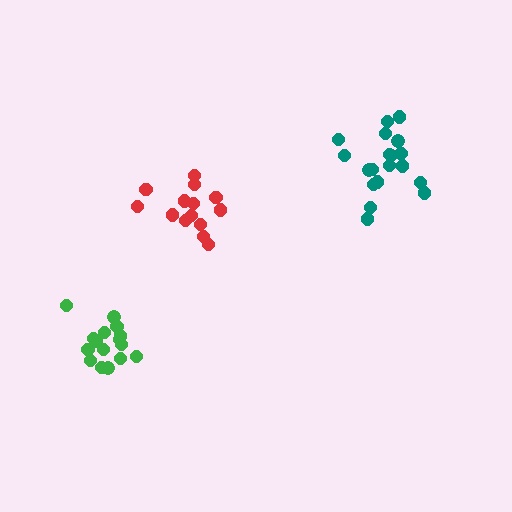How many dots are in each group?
Group 1: 14 dots, Group 2: 19 dots, Group 3: 16 dots (49 total).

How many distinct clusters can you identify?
There are 3 distinct clusters.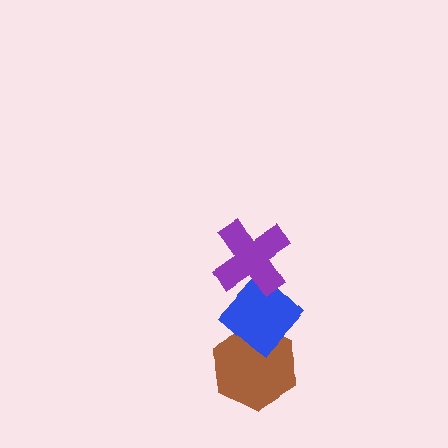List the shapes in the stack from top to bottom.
From top to bottom: the purple cross, the blue diamond, the brown hexagon.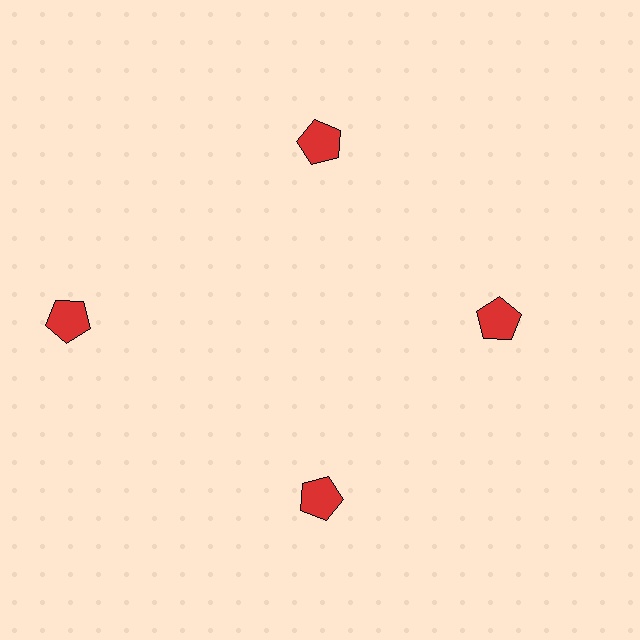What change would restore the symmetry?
The symmetry would be restored by moving it inward, back onto the ring so that all 4 pentagons sit at equal angles and equal distance from the center.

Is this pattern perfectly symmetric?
No. The 4 red pentagons are arranged in a ring, but one element near the 9 o'clock position is pushed outward from the center, breaking the 4-fold rotational symmetry.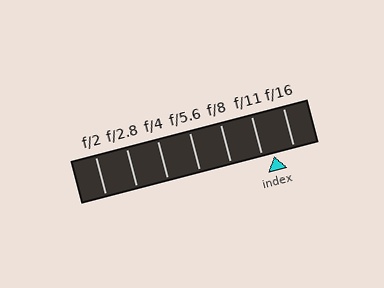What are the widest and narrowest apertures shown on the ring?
The widest aperture shown is f/2 and the narrowest is f/16.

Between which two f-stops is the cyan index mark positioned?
The index mark is between f/11 and f/16.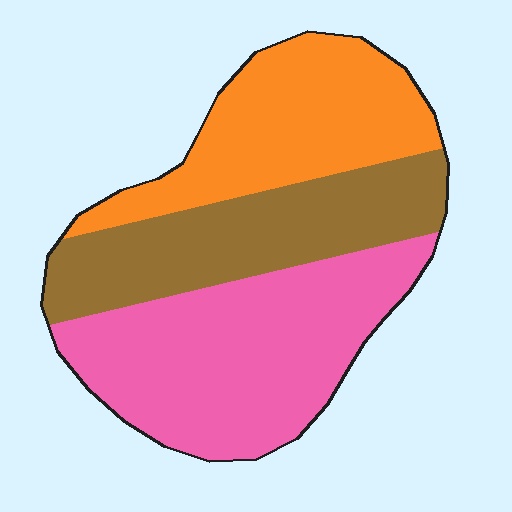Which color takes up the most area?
Pink, at roughly 40%.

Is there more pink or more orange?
Pink.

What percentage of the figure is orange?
Orange takes up between a sixth and a third of the figure.